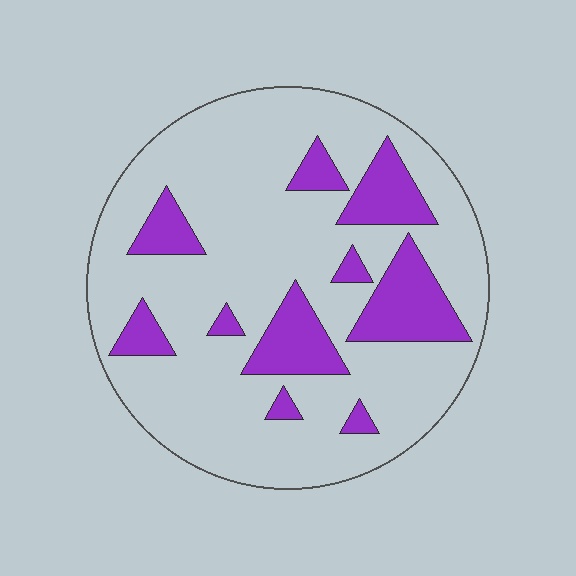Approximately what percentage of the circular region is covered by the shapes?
Approximately 20%.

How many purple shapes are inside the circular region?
10.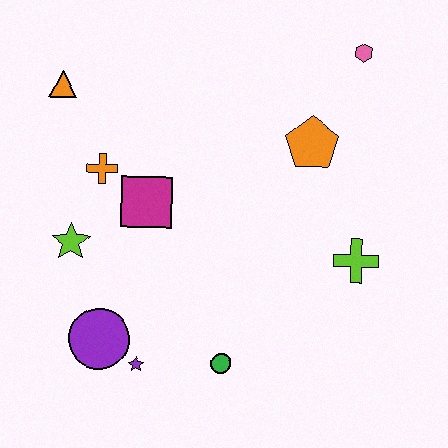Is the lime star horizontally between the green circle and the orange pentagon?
No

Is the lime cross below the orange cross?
Yes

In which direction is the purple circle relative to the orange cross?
The purple circle is below the orange cross.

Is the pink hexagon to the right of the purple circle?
Yes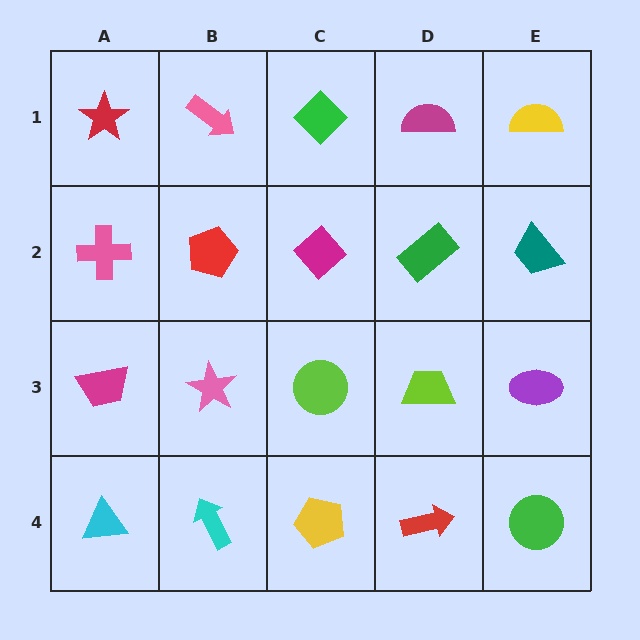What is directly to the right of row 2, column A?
A red pentagon.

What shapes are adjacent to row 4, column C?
A lime circle (row 3, column C), a cyan arrow (row 4, column B), a red arrow (row 4, column D).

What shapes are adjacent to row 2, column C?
A green diamond (row 1, column C), a lime circle (row 3, column C), a red pentagon (row 2, column B), a green rectangle (row 2, column D).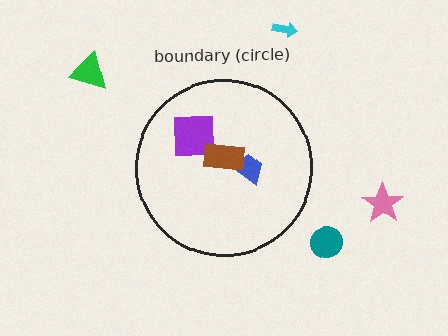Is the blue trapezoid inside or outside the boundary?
Inside.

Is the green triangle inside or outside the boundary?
Outside.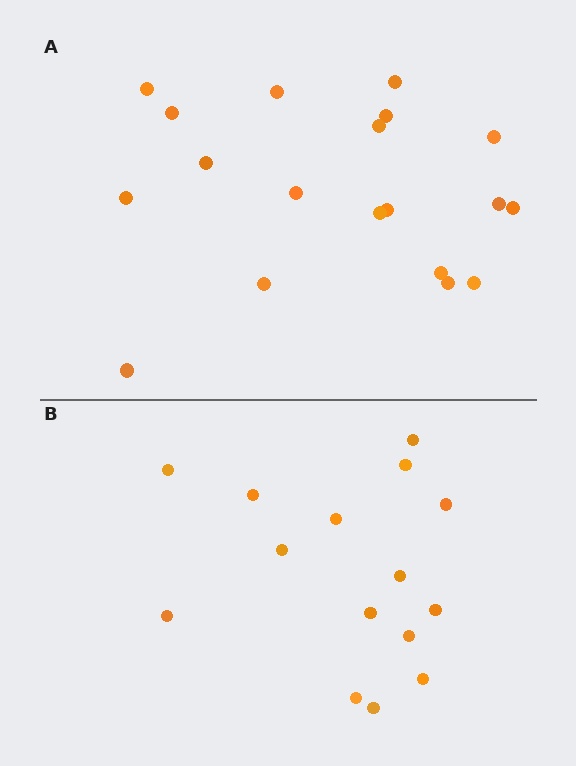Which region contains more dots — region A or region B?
Region A (the top region) has more dots.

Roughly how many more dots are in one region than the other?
Region A has about 4 more dots than region B.